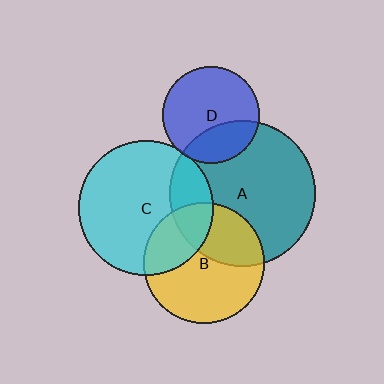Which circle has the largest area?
Circle A (teal).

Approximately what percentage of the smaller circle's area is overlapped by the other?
Approximately 20%.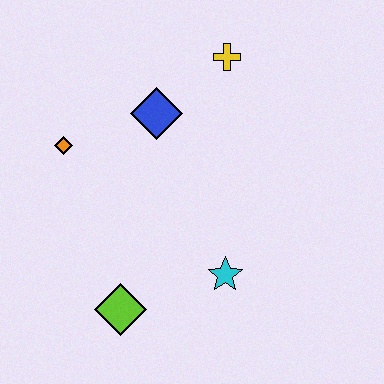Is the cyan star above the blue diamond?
No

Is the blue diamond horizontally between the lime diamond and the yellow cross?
Yes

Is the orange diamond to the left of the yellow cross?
Yes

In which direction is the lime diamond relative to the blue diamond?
The lime diamond is below the blue diamond.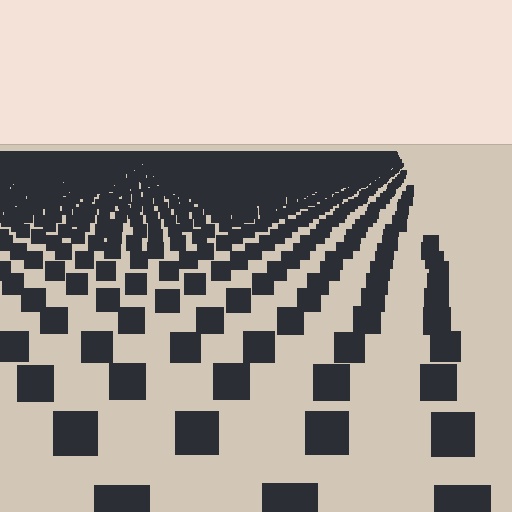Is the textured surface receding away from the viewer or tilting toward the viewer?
The surface is receding away from the viewer. Texture elements get smaller and denser toward the top.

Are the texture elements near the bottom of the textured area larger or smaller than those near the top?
Larger. Near the bottom, elements are closer to the viewer and appear at a bigger on-screen size.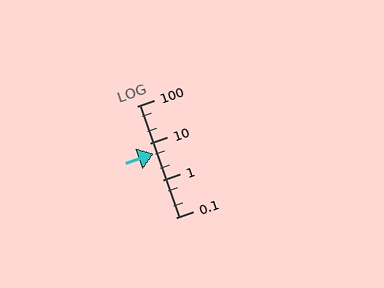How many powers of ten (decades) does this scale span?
The scale spans 3 decades, from 0.1 to 100.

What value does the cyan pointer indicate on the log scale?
The pointer indicates approximately 5.2.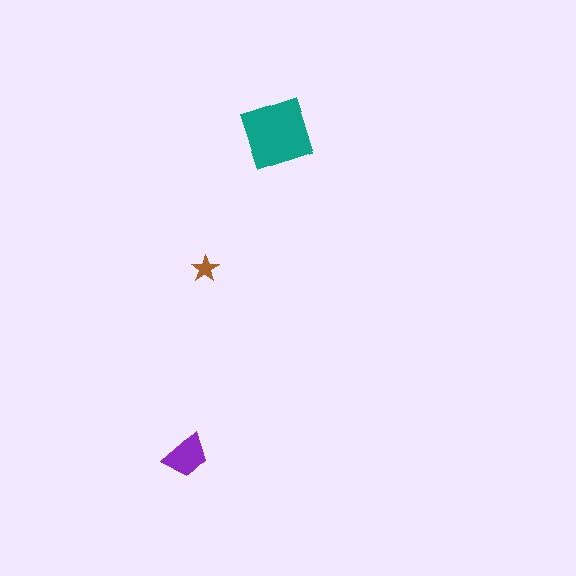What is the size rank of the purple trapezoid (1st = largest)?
2nd.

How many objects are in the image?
There are 3 objects in the image.